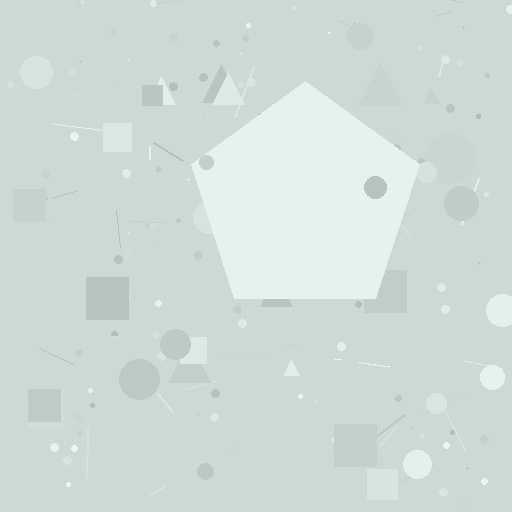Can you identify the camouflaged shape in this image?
The camouflaged shape is a pentagon.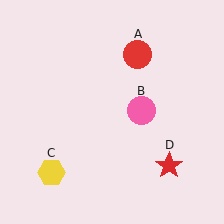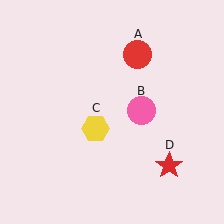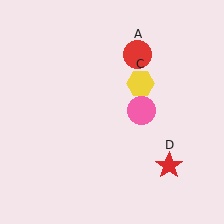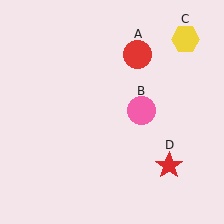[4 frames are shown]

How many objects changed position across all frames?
1 object changed position: yellow hexagon (object C).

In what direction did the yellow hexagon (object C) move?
The yellow hexagon (object C) moved up and to the right.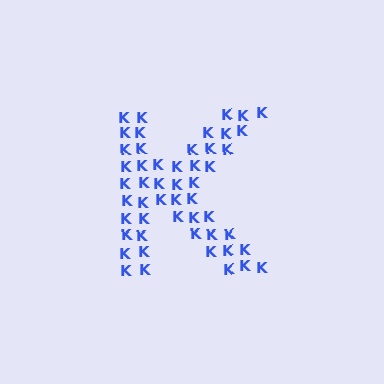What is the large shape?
The large shape is the letter K.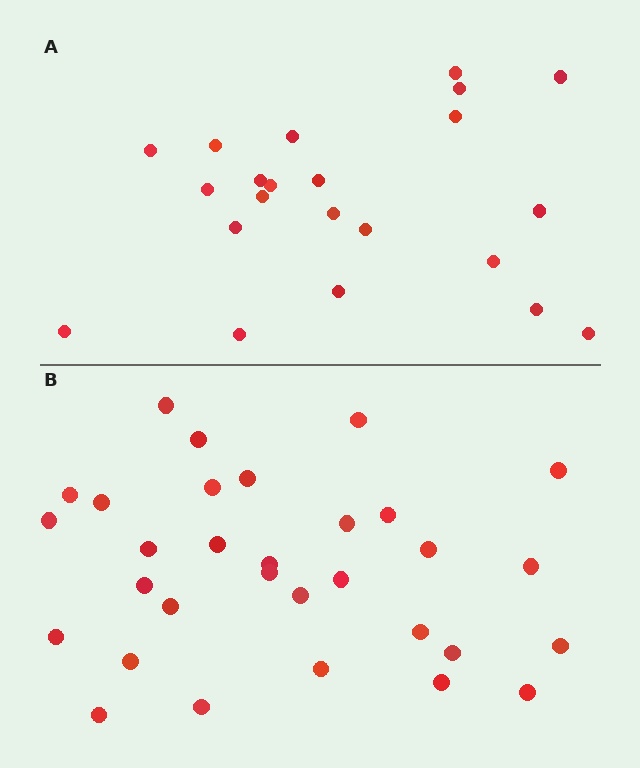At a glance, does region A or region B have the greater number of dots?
Region B (the bottom region) has more dots.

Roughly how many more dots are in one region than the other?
Region B has roughly 8 or so more dots than region A.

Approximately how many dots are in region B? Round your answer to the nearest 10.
About 30 dots. (The exact count is 31, which rounds to 30.)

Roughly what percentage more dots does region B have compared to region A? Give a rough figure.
About 40% more.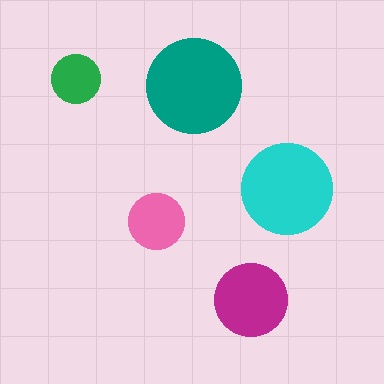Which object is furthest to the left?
The green circle is leftmost.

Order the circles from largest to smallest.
the teal one, the cyan one, the magenta one, the pink one, the green one.